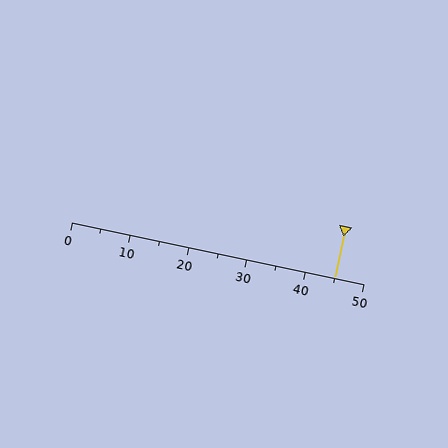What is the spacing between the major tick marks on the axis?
The major ticks are spaced 10 apart.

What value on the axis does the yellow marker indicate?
The marker indicates approximately 45.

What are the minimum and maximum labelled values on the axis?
The axis runs from 0 to 50.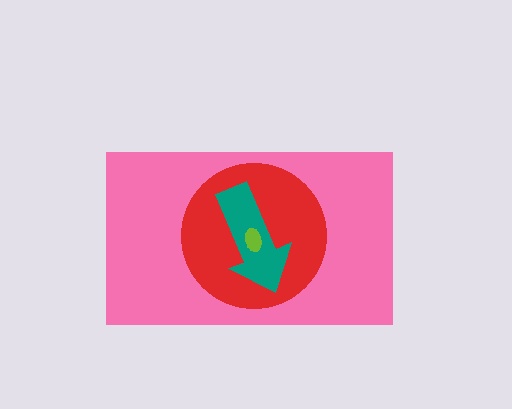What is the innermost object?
The lime ellipse.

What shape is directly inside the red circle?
The teal arrow.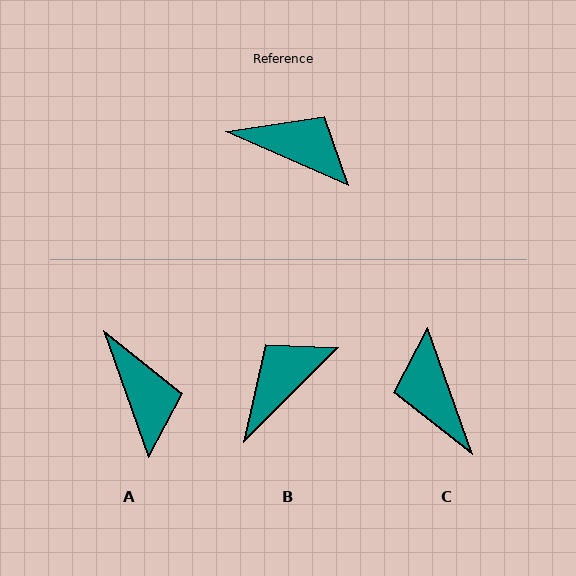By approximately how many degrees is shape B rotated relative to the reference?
Approximately 69 degrees counter-clockwise.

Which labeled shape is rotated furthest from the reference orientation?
C, about 133 degrees away.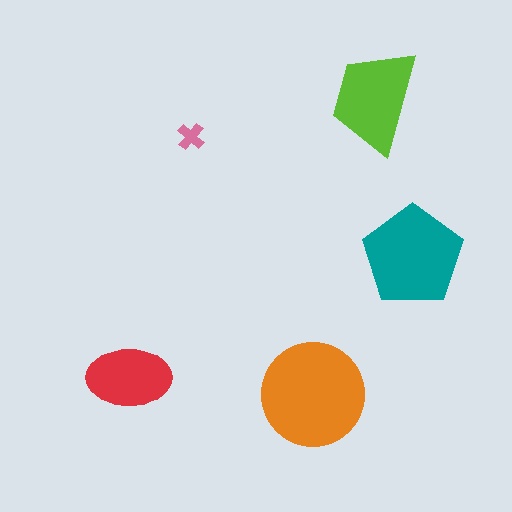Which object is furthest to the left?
The red ellipse is leftmost.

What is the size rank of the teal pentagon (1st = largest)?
2nd.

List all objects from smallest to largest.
The pink cross, the red ellipse, the lime trapezoid, the teal pentagon, the orange circle.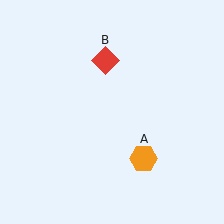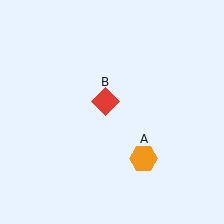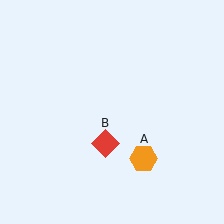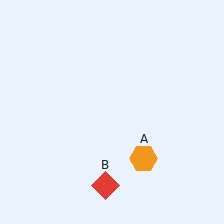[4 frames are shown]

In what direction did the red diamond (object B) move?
The red diamond (object B) moved down.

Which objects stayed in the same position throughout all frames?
Orange hexagon (object A) remained stationary.